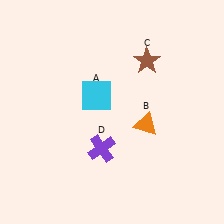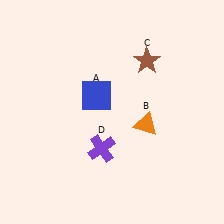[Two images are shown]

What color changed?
The square (A) changed from cyan in Image 1 to blue in Image 2.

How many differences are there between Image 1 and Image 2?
There is 1 difference between the two images.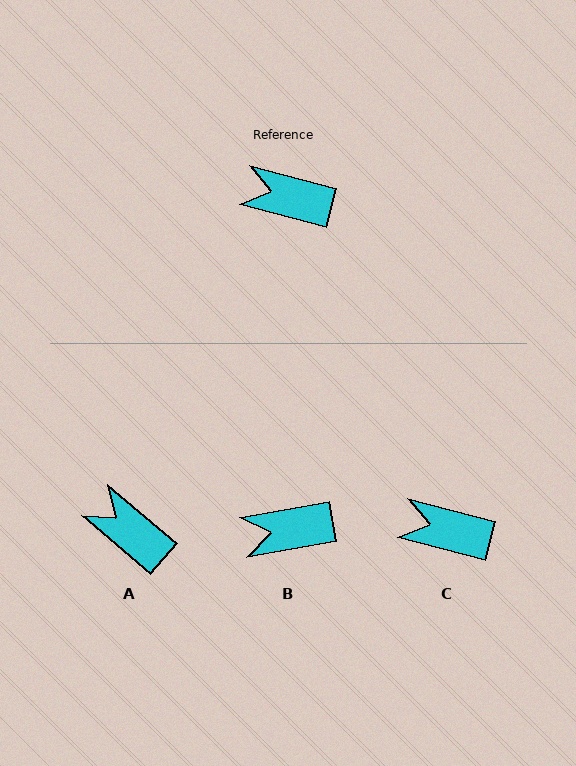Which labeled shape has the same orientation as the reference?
C.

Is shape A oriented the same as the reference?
No, it is off by about 26 degrees.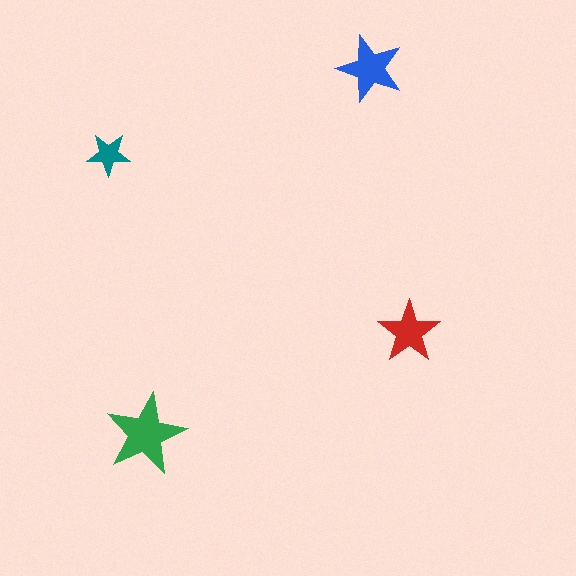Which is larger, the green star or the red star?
The green one.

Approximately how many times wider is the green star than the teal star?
About 2 times wider.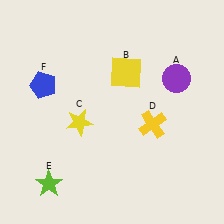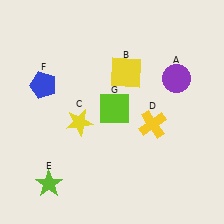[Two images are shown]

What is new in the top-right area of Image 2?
A lime square (G) was added in the top-right area of Image 2.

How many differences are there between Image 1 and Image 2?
There is 1 difference between the two images.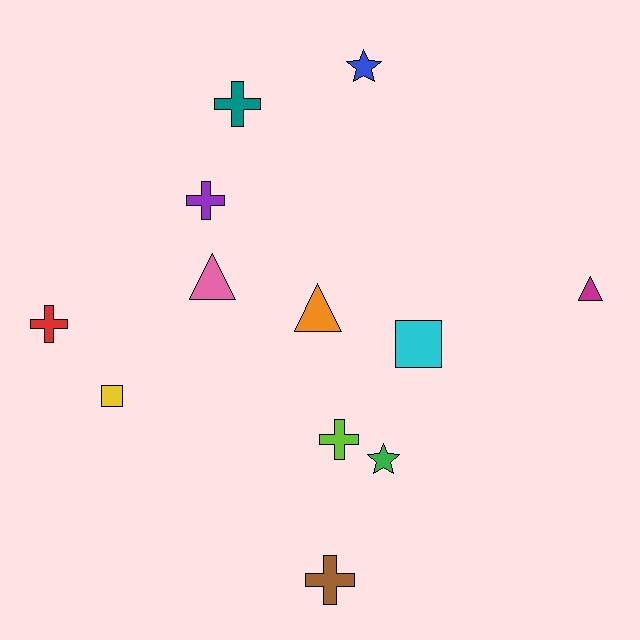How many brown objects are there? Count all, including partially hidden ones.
There is 1 brown object.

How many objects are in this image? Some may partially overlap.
There are 12 objects.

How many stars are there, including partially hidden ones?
There are 2 stars.